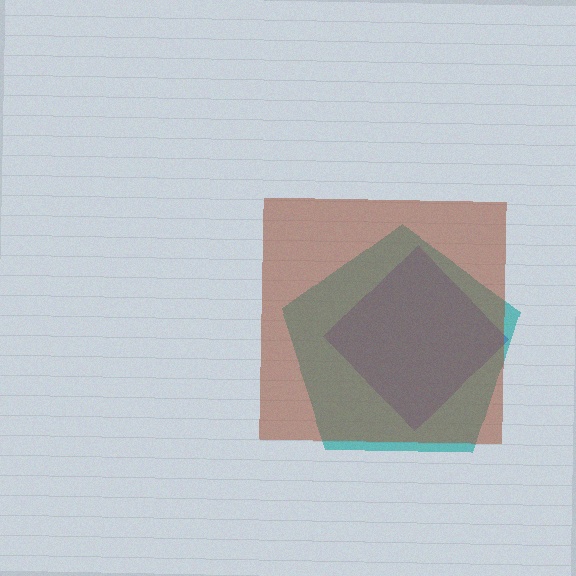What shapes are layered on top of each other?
The layered shapes are: a purple diamond, a teal pentagon, a brown square.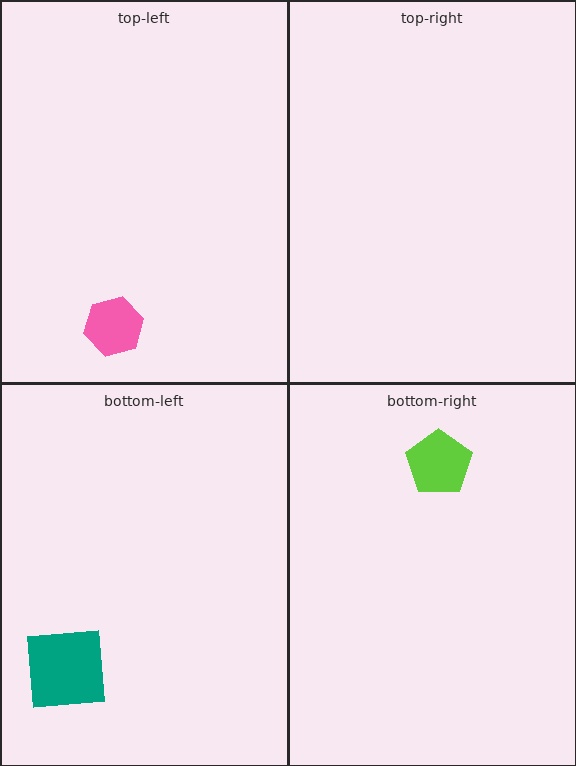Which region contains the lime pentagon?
The bottom-right region.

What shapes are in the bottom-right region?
The lime pentagon.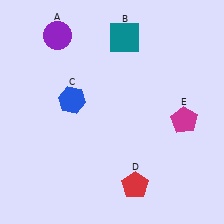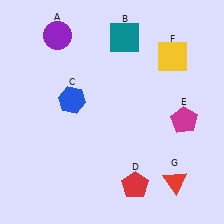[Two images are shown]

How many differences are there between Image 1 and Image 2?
There are 2 differences between the two images.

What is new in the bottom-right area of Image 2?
A red triangle (G) was added in the bottom-right area of Image 2.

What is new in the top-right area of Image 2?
A yellow square (F) was added in the top-right area of Image 2.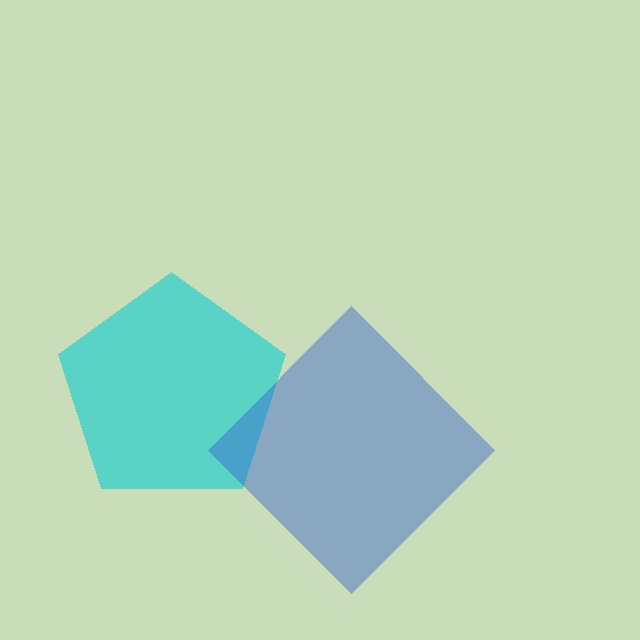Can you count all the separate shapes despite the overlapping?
Yes, there are 2 separate shapes.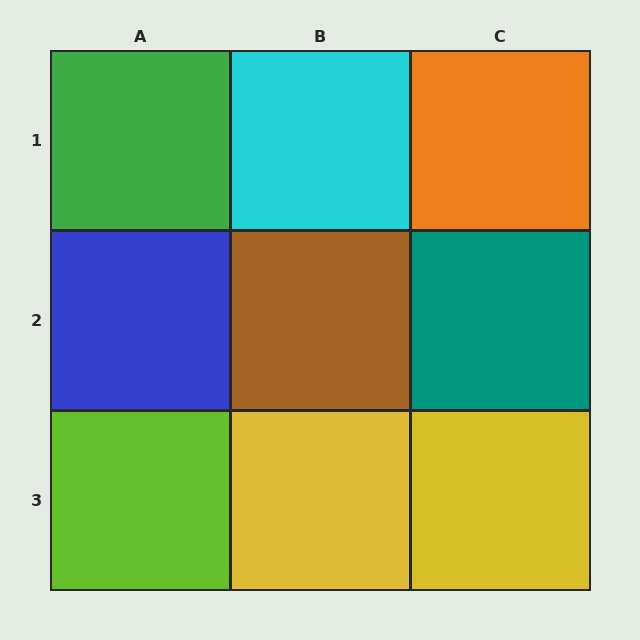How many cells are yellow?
2 cells are yellow.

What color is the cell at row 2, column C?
Teal.